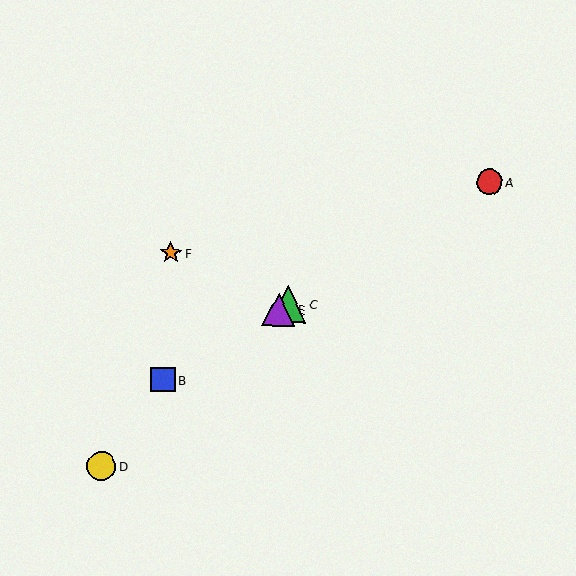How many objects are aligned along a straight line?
4 objects (A, B, C, E) are aligned along a straight line.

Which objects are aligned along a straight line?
Objects A, B, C, E are aligned along a straight line.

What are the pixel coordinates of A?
Object A is at (489, 182).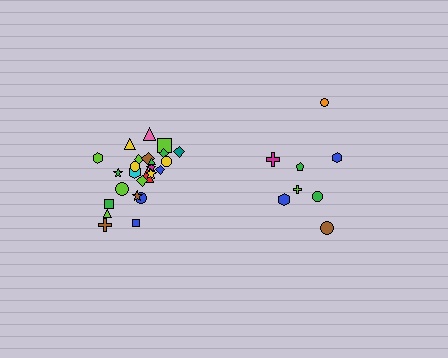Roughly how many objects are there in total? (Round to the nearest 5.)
Roughly 35 objects in total.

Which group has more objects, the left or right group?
The left group.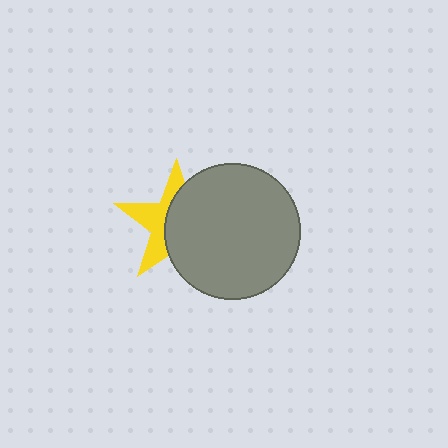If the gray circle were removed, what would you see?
You would see the complete yellow star.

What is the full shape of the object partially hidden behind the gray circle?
The partially hidden object is a yellow star.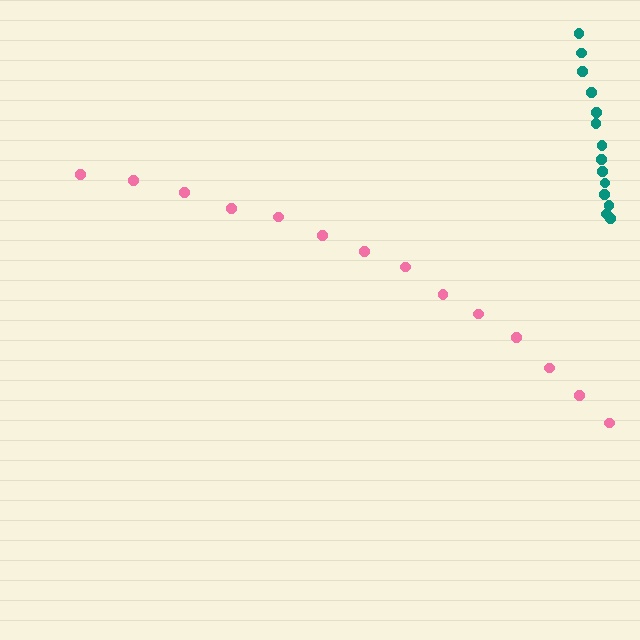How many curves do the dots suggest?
There are 2 distinct paths.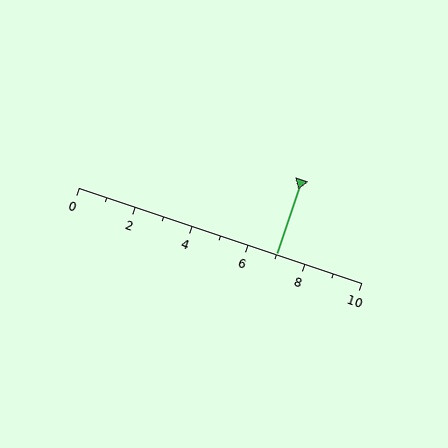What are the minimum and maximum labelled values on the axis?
The axis runs from 0 to 10.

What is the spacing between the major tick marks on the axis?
The major ticks are spaced 2 apart.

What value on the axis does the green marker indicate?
The marker indicates approximately 7.